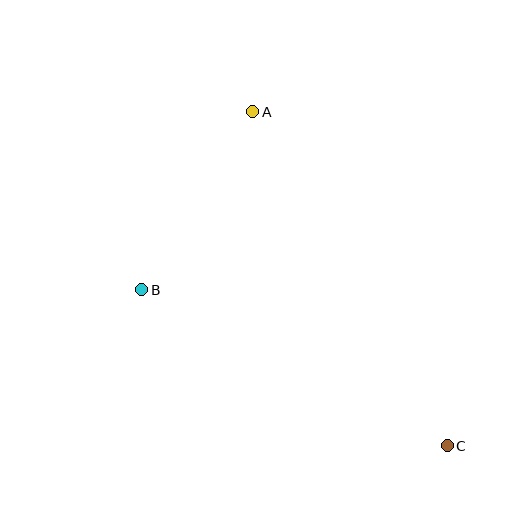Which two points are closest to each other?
Points A and B are closest to each other.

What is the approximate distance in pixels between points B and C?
The distance between B and C is approximately 343 pixels.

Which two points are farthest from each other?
Points A and C are farthest from each other.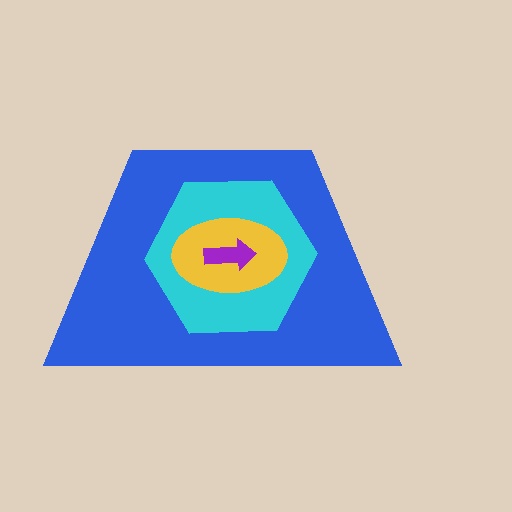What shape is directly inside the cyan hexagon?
The yellow ellipse.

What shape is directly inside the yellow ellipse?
The purple arrow.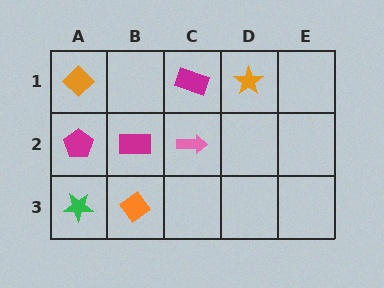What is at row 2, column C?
A pink arrow.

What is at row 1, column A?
An orange diamond.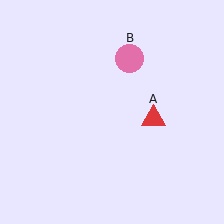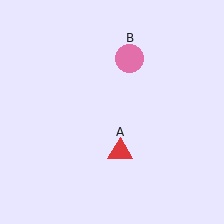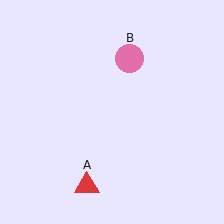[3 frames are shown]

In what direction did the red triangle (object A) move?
The red triangle (object A) moved down and to the left.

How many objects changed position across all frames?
1 object changed position: red triangle (object A).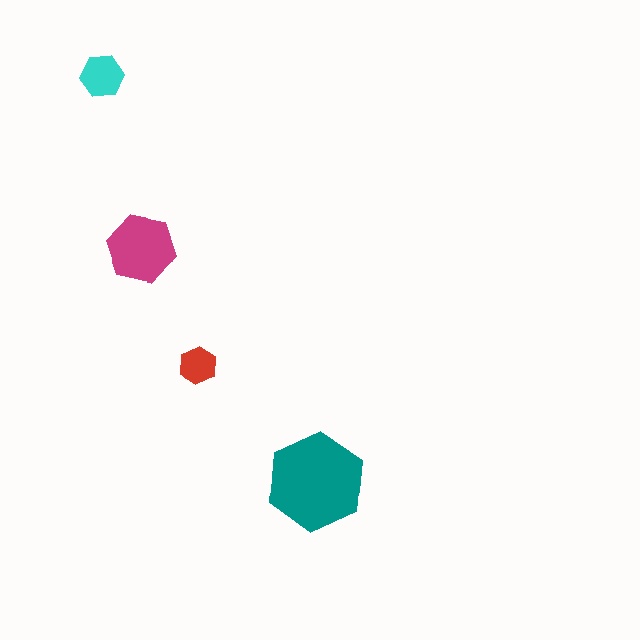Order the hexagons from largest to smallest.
the teal one, the magenta one, the cyan one, the red one.